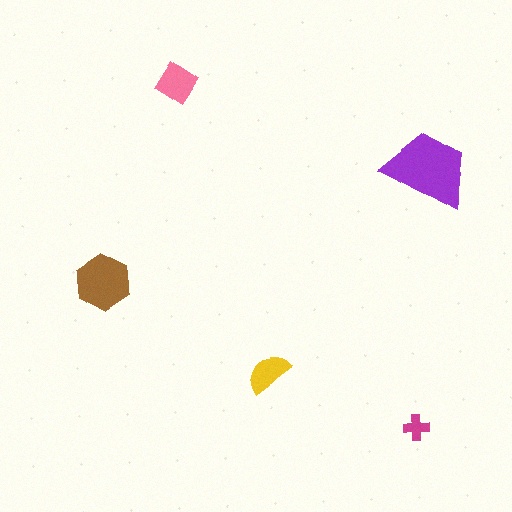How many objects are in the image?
There are 5 objects in the image.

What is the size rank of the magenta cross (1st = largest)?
5th.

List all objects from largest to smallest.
The purple trapezoid, the brown hexagon, the pink diamond, the yellow semicircle, the magenta cross.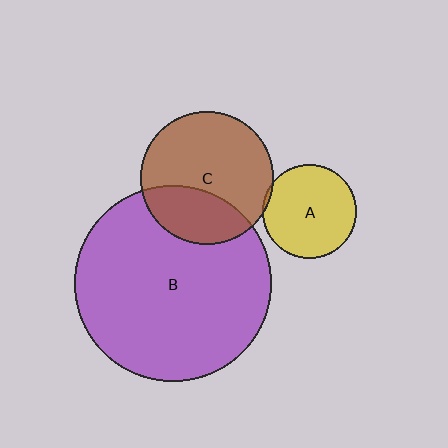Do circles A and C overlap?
Yes.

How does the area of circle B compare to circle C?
Approximately 2.2 times.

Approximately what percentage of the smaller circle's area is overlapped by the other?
Approximately 5%.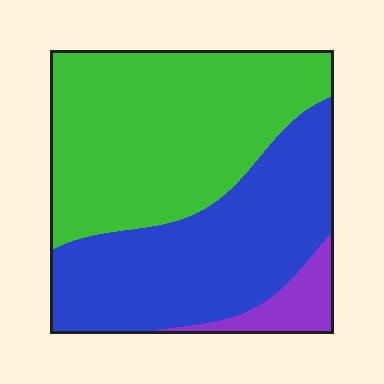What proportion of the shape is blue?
Blue covers 42% of the shape.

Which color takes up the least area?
Purple, at roughly 5%.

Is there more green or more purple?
Green.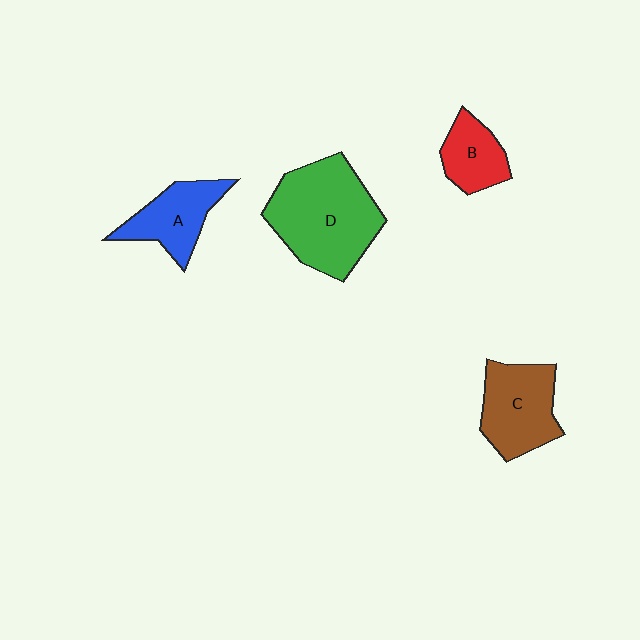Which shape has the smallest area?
Shape B (red).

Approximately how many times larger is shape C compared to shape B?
Approximately 1.6 times.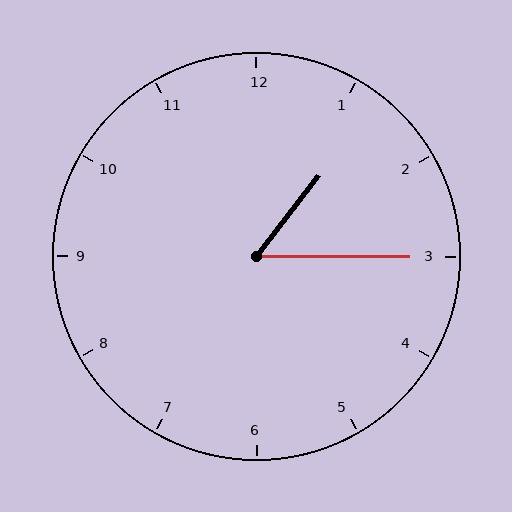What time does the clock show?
1:15.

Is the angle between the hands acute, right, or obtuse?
It is acute.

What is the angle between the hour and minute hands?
Approximately 52 degrees.